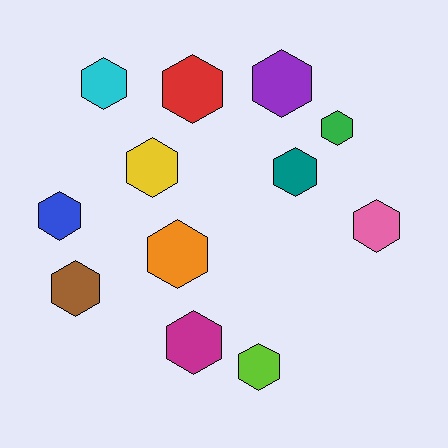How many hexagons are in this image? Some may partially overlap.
There are 12 hexagons.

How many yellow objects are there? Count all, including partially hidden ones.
There is 1 yellow object.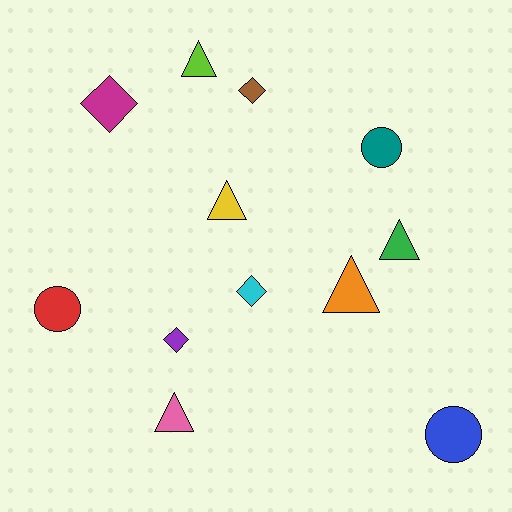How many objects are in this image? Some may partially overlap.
There are 12 objects.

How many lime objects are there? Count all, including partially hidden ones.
There is 1 lime object.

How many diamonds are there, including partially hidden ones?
There are 4 diamonds.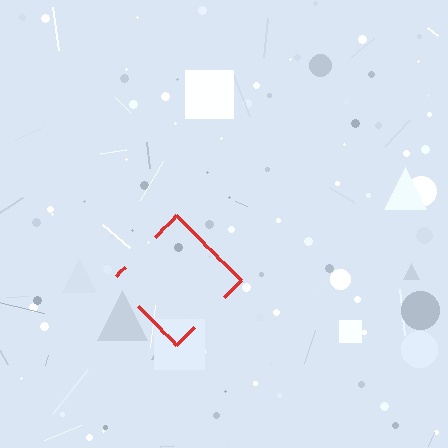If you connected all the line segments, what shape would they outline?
They would outline a diamond.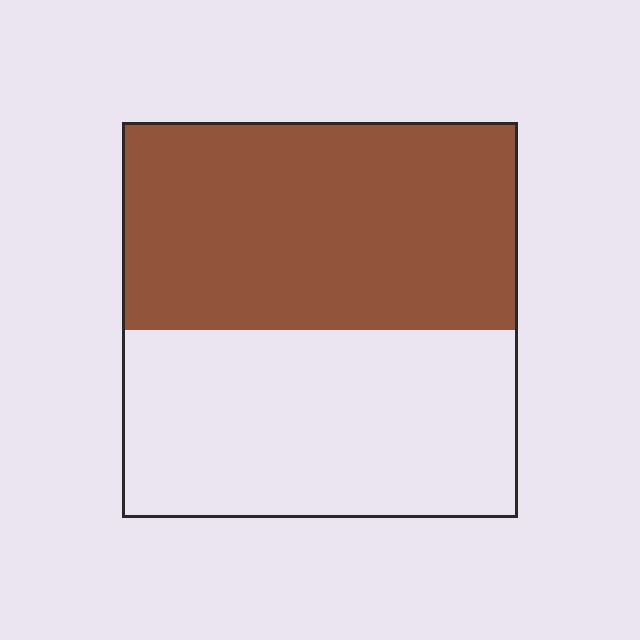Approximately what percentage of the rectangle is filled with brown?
Approximately 55%.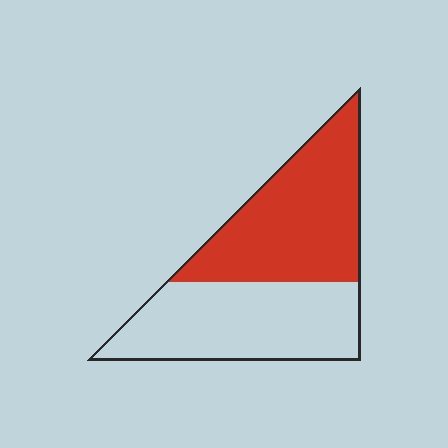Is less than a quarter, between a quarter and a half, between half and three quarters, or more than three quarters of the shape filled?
Between half and three quarters.